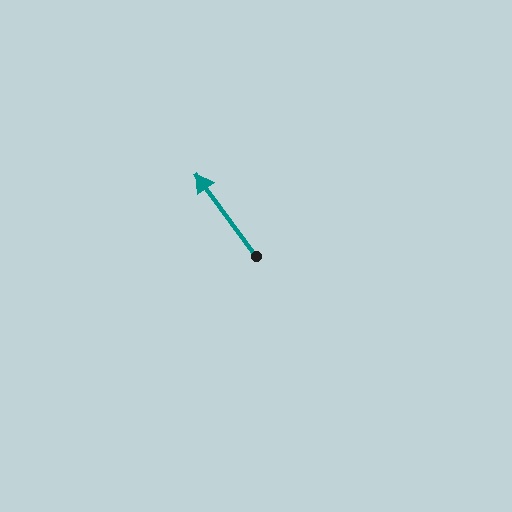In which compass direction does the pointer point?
Northwest.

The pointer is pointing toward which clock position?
Roughly 11 o'clock.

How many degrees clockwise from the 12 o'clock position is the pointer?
Approximately 324 degrees.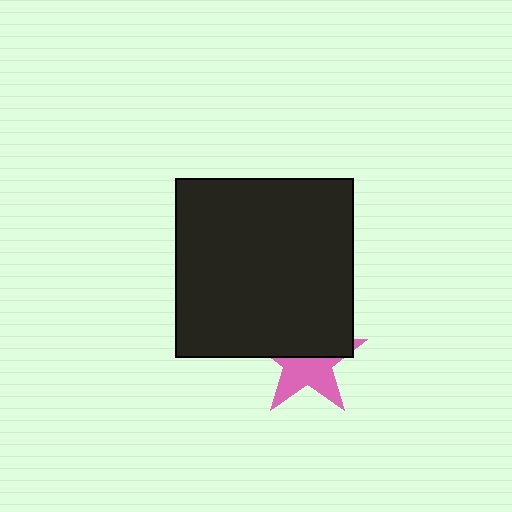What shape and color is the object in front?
The object in front is a black square.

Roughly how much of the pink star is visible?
About half of it is visible (roughly 50%).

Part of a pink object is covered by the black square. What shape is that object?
It is a star.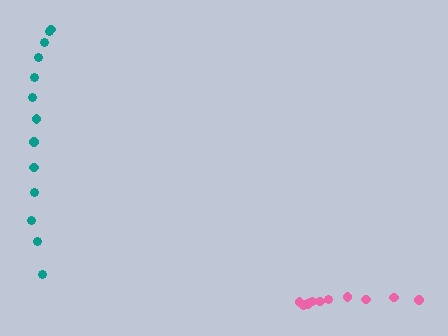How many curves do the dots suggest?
There are 2 distinct paths.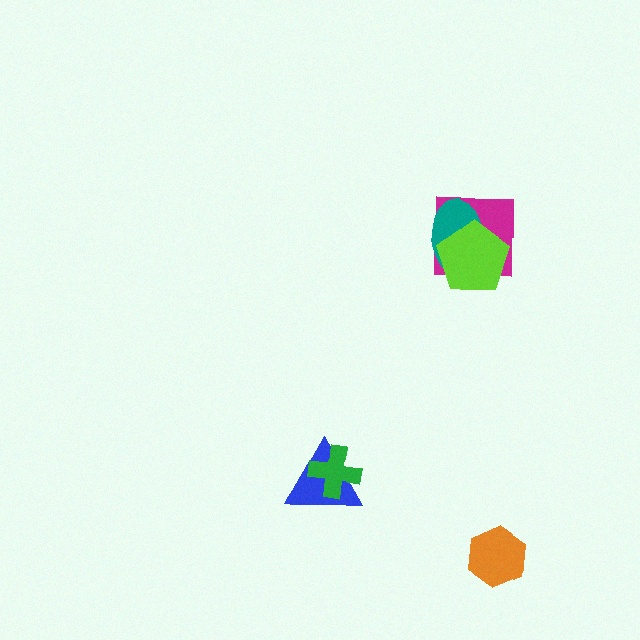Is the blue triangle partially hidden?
Yes, it is partially covered by another shape.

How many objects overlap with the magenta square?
2 objects overlap with the magenta square.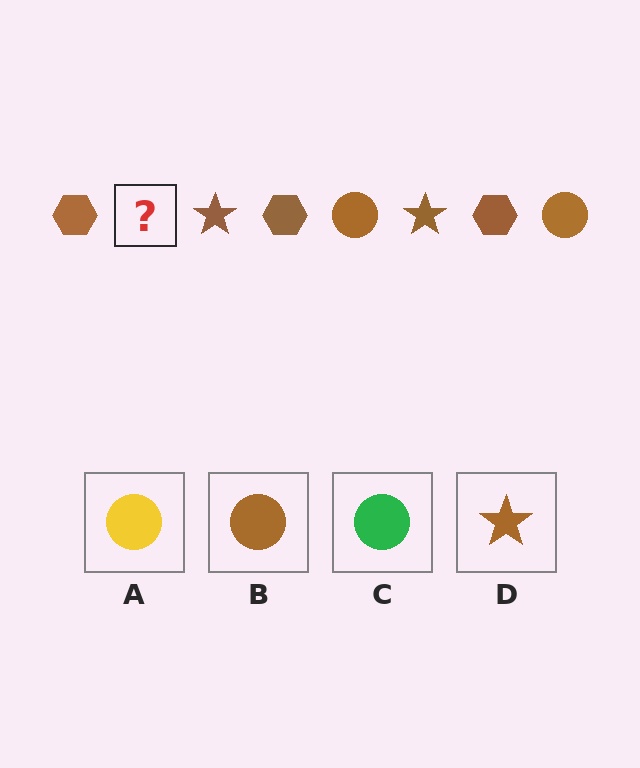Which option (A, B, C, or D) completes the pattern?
B.